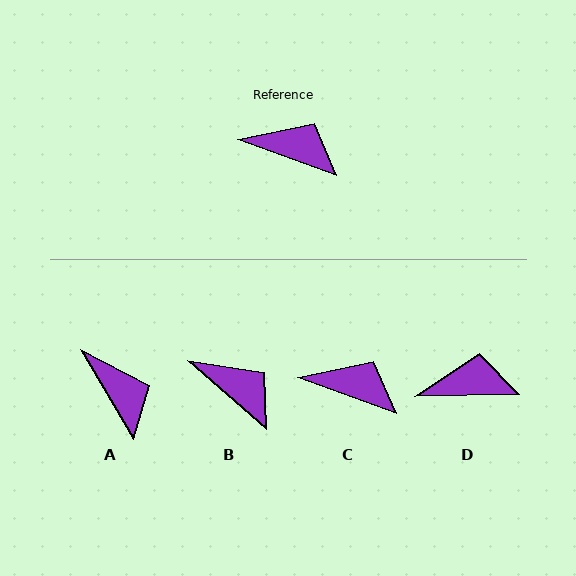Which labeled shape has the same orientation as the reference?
C.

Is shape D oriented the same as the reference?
No, it is off by about 21 degrees.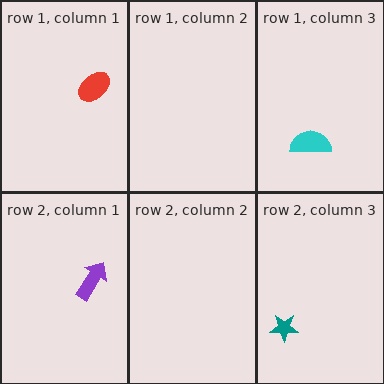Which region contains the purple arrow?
The row 2, column 1 region.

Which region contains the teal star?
The row 2, column 3 region.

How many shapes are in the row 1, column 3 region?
1.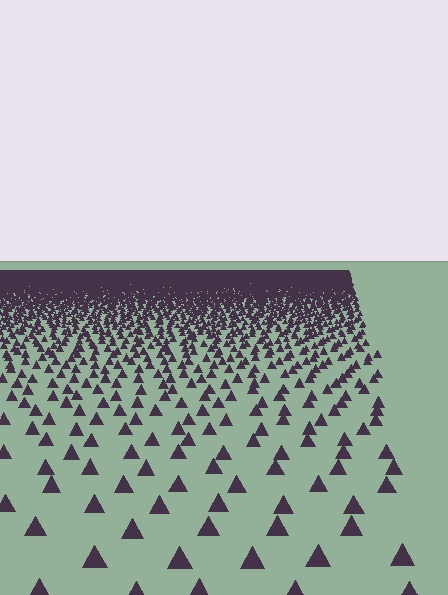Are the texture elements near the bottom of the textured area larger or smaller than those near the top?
Larger. Near the bottom, elements are closer to the viewer and appear at a bigger on-screen size.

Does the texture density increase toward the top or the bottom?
Density increases toward the top.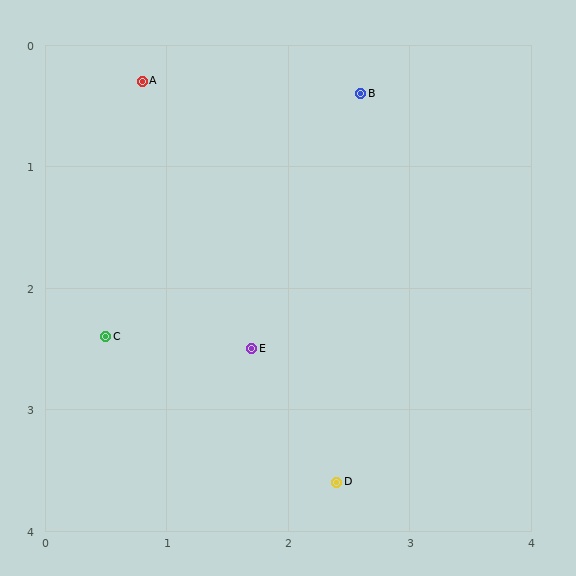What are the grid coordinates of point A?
Point A is at approximately (0.8, 0.3).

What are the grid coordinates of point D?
Point D is at approximately (2.4, 3.6).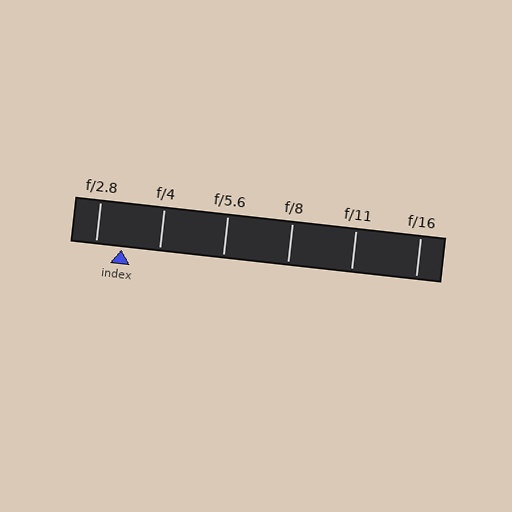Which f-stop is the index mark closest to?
The index mark is closest to f/2.8.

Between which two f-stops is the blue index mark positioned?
The index mark is between f/2.8 and f/4.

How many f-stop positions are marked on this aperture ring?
There are 6 f-stop positions marked.